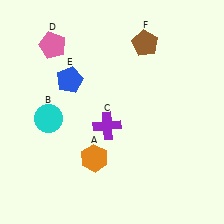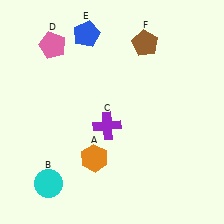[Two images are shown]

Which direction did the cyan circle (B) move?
The cyan circle (B) moved down.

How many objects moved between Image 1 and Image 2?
2 objects moved between the two images.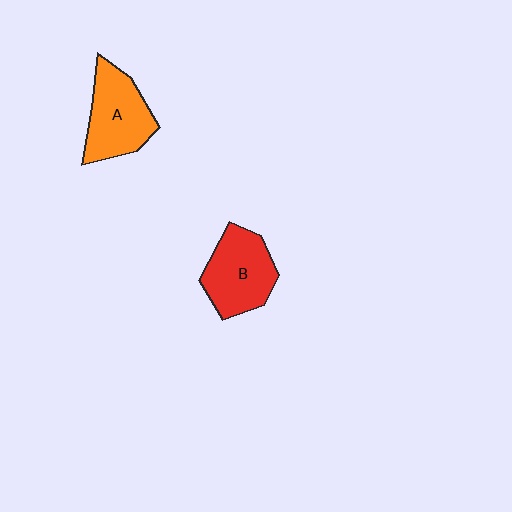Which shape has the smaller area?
Shape B (red).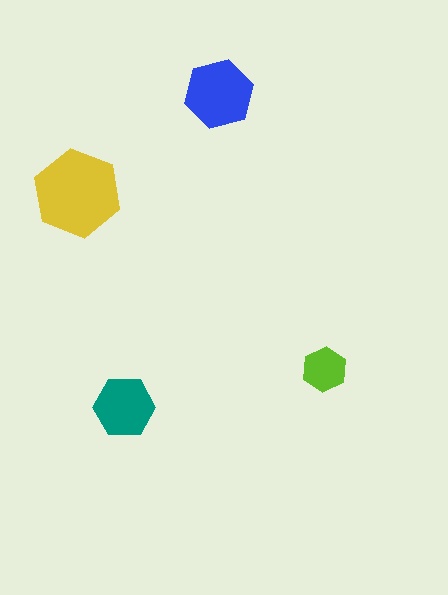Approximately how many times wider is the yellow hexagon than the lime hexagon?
About 2 times wider.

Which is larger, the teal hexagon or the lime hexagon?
The teal one.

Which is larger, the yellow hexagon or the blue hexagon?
The yellow one.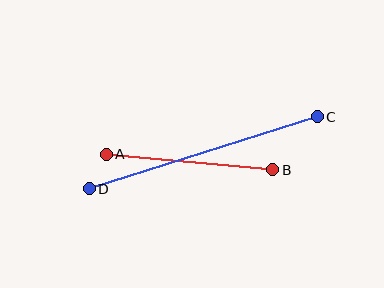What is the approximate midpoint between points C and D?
The midpoint is at approximately (203, 153) pixels.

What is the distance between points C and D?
The distance is approximately 239 pixels.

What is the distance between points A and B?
The distance is approximately 167 pixels.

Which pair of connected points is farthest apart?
Points C and D are farthest apart.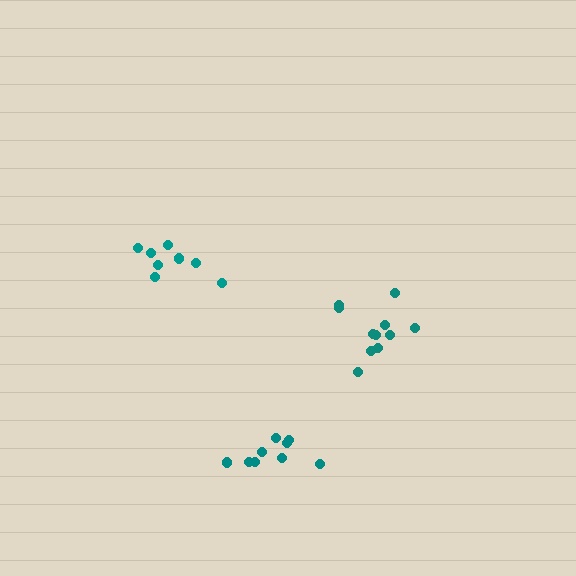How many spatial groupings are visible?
There are 3 spatial groupings.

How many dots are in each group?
Group 1: 11 dots, Group 2: 9 dots, Group 3: 8 dots (28 total).